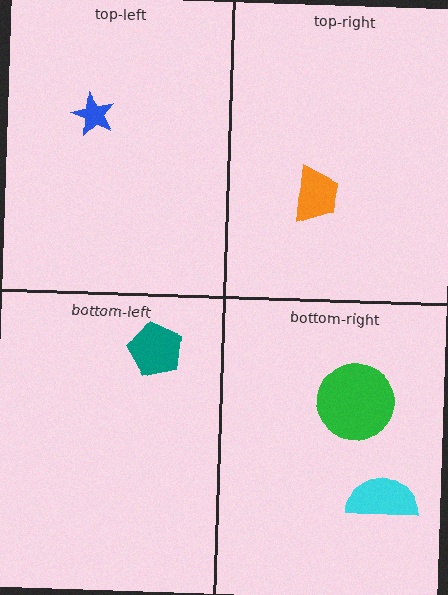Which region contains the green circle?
The bottom-right region.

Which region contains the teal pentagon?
The bottom-left region.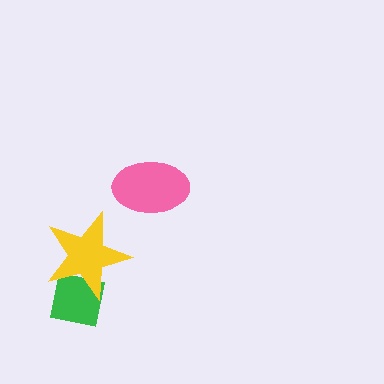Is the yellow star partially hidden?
No, no other shape covers it.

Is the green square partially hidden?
Yes, it is partially covered by another shape.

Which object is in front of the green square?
The yellow star is in front of the green square.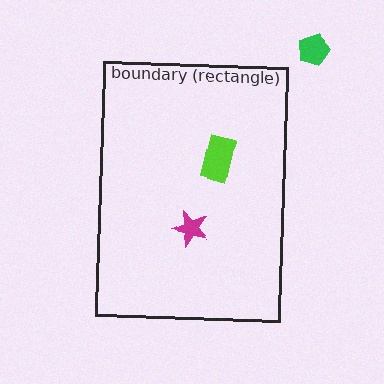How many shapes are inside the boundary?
2 inside, 1 outside.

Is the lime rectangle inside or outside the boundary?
Inside.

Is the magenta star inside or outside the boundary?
Inside.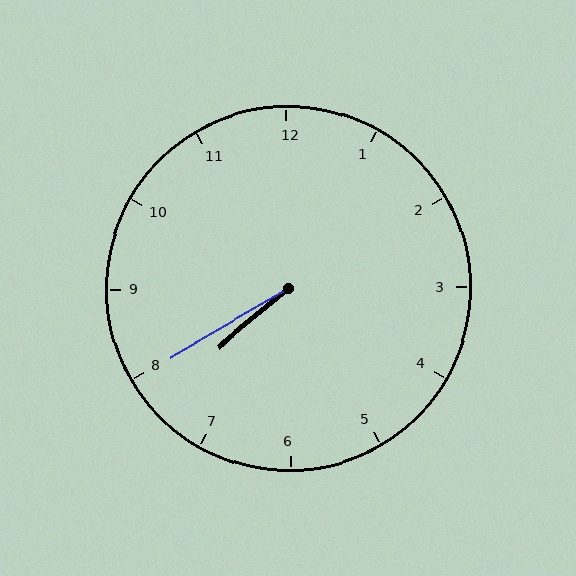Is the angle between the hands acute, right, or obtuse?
It is acute.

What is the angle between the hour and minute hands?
Approximately 10 degrees.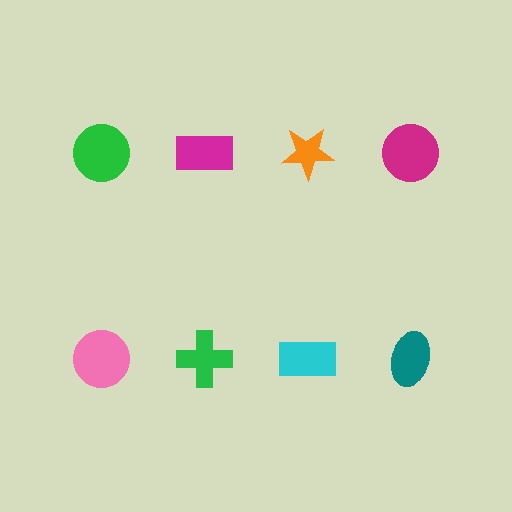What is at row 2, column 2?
A green cross.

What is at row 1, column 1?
A green circle.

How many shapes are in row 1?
4 shapes.